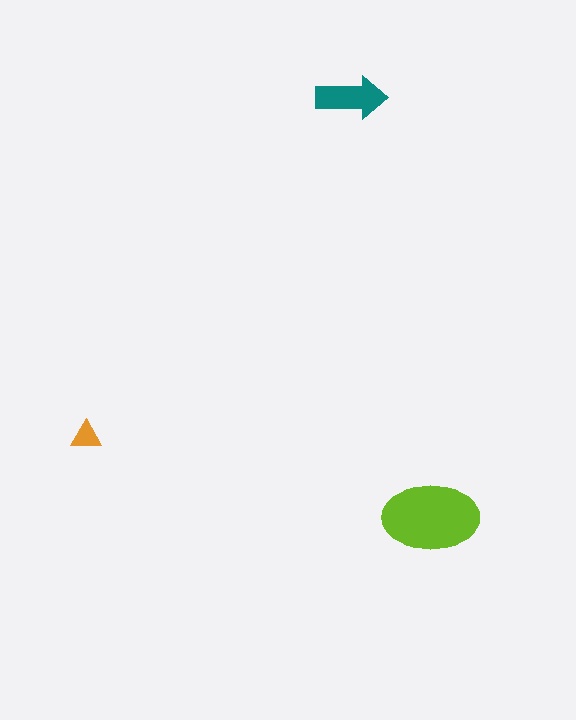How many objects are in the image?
There are 3 objects in the image.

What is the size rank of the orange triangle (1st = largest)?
3rd.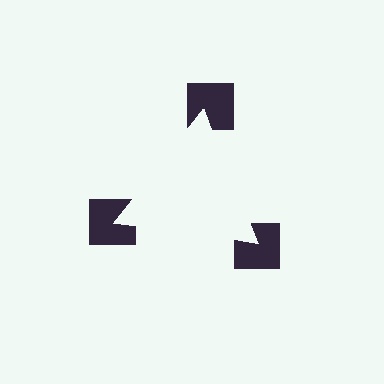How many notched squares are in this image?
There are 3 — one at each vertex of the illusory triangle.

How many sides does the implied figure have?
3 sides.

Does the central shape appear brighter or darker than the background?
It typically appears slightly brighter than the background, even though no actual brightness change is drawn.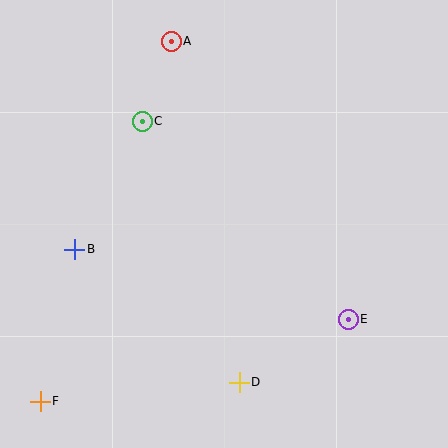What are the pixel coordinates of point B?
Point B is at (75, 249).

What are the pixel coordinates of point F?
Point F is at (40, 401).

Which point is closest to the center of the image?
Point C at (142, 121) is closest to the center.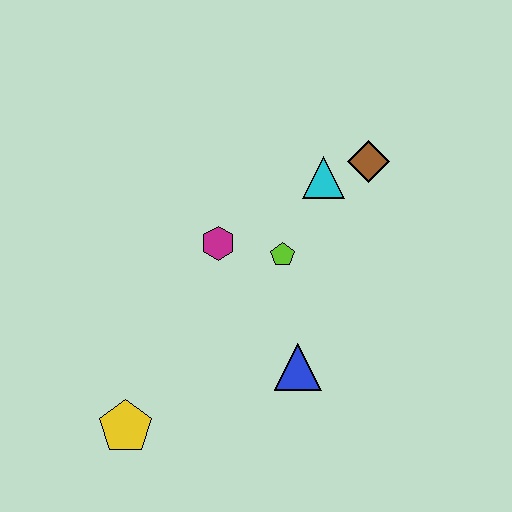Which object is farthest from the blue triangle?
The brown diamond is farthest from the blue triangle.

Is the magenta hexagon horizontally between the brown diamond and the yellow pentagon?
Yes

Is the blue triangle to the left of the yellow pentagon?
No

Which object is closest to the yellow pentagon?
The blue triangle is closest to the yellow pentagon.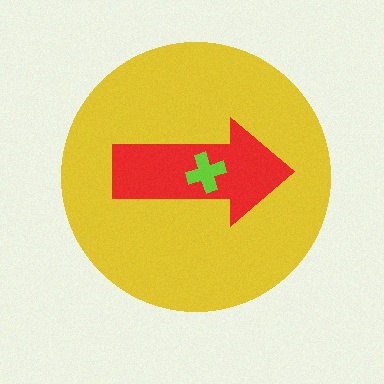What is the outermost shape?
The yellow circle.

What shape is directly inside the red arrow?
The lime cross.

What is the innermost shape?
The lime cross.